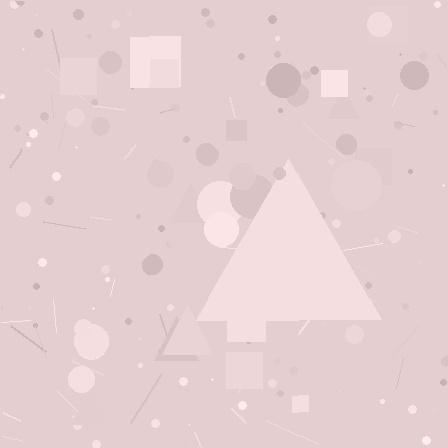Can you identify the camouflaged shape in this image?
The camouflaged shape is a triangle.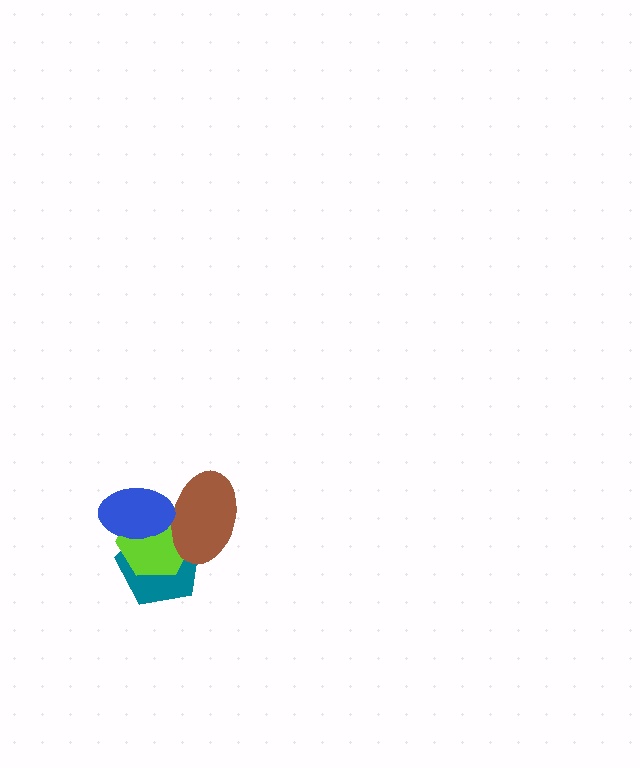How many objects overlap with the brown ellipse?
3 objects overlap with the brown ellipse.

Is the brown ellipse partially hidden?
Yes, it is partially covered by another shape.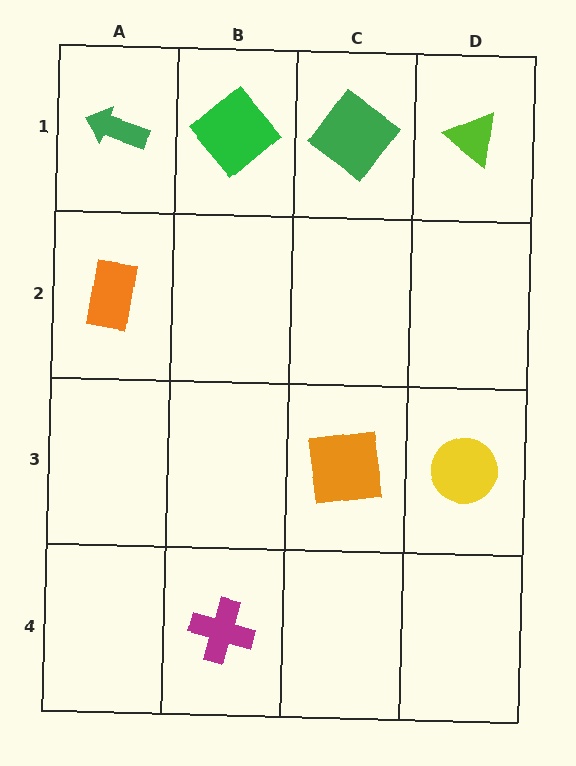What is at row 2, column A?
An orange rectangle.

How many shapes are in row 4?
1 shape.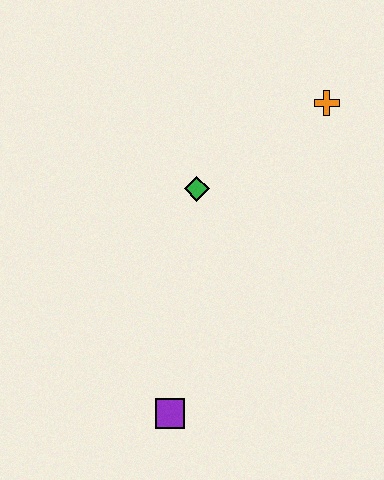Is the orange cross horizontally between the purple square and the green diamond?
No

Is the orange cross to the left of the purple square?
No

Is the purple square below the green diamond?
Yes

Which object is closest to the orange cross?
The green diamond is closest to the orange cross.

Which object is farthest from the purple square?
The orange cross is farthest from the purple square.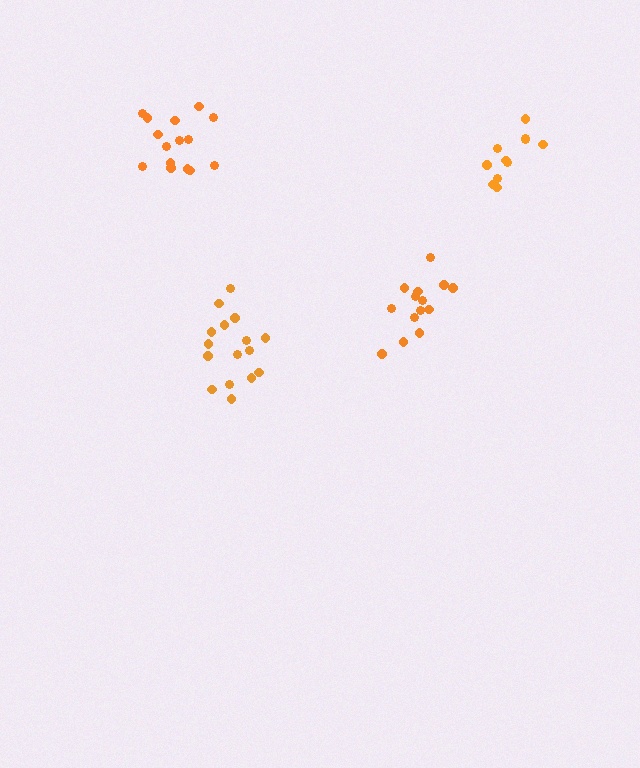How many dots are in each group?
Group 1: 14 dots, Group 2: 11 dots, Group 3: 16 dots, Group 4: 15 dots (56 total).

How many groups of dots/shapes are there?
There are 4 groups.